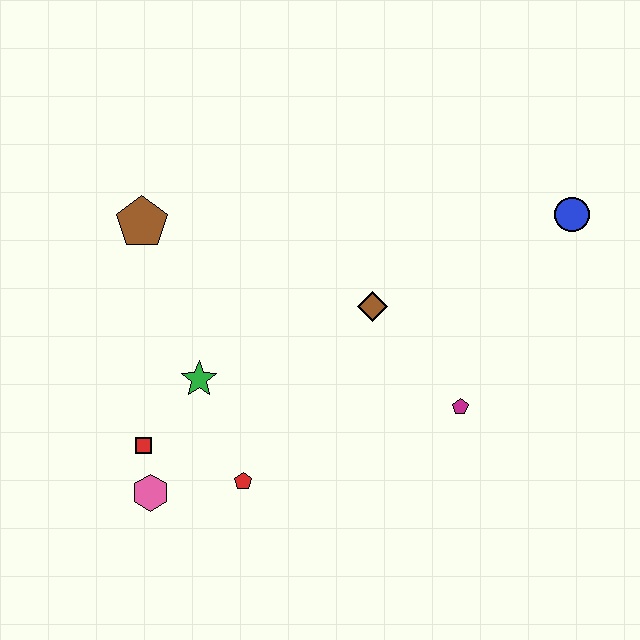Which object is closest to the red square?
The pink hexagon is closest to the red square.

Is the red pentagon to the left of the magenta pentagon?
Yes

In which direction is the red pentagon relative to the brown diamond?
The red pentagon is below the brown diamond.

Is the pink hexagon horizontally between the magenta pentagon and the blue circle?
No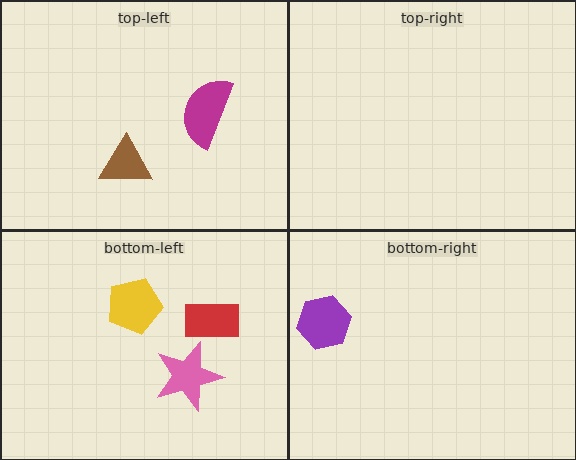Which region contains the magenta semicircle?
The top-left region.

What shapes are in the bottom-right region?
The purple hexagon.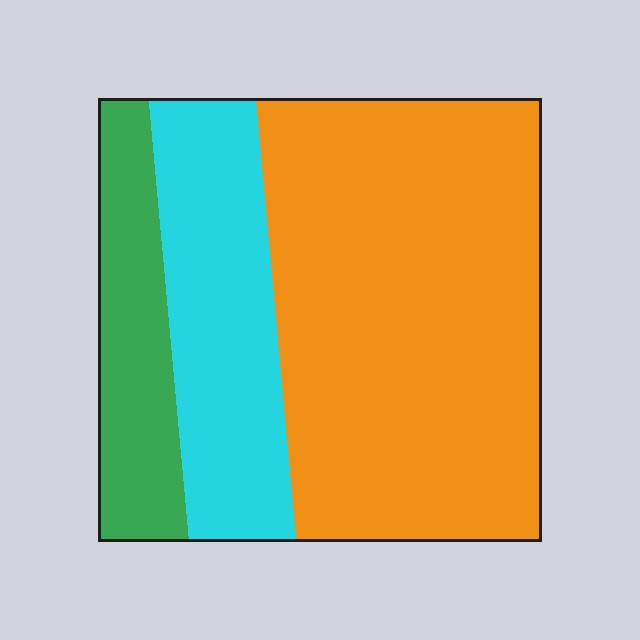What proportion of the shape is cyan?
Cyan takes up less than a quarter of the shape.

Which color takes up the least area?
Green, at roughly 15%.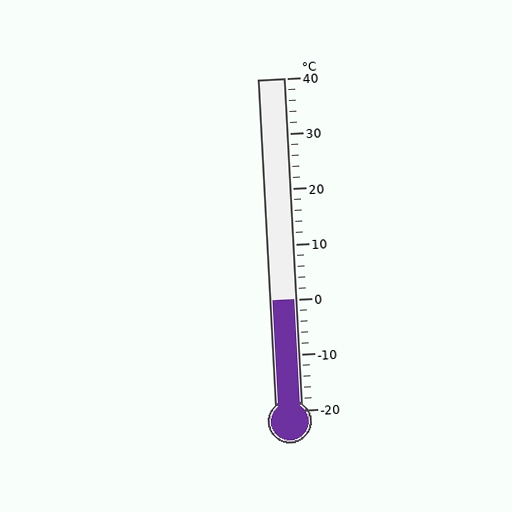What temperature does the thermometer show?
The thermometer shows approximately 0°C.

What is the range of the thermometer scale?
The thermometer scale ranges from -20°C to 40°C.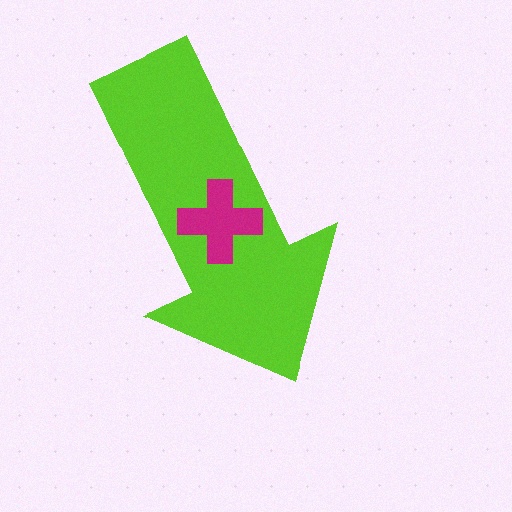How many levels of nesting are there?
2.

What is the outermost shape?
The lime arrow.